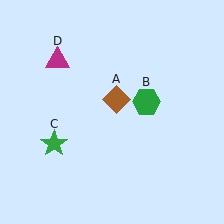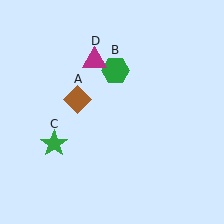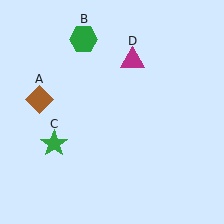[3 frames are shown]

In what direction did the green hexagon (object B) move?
The green hexagon (object B) moved up and to the left.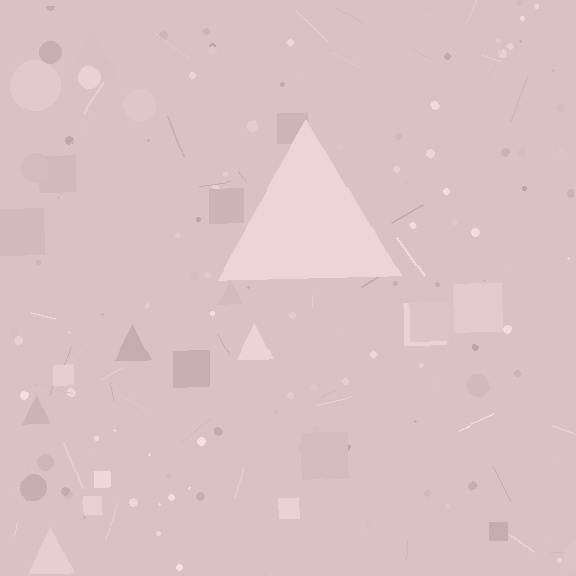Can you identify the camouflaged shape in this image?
The camouflaged shape is a triangle.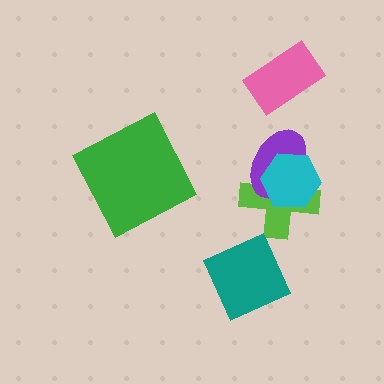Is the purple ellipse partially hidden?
Yes, it is partially covered by another shape.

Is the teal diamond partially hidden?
No, no other shape covers it.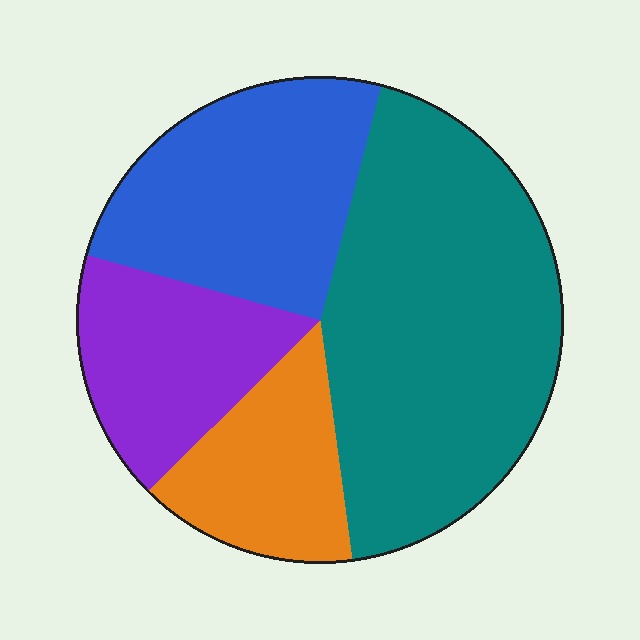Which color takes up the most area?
Teal, at roughly 45%.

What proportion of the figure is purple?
Purple covers around 15% of the figure.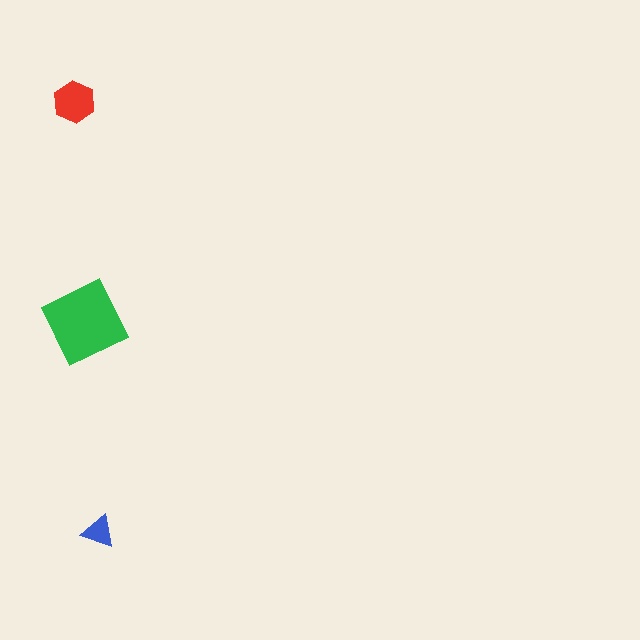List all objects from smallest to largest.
The blue triangle, the red hexagon, the green diamond.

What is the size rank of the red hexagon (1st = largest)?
2nd.